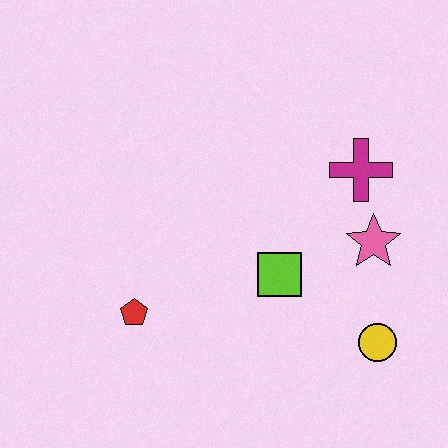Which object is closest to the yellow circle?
The pink star is closest to the yellow circle.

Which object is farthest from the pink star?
The red pentagon is farthest from the pink star.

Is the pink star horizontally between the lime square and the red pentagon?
No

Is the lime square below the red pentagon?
No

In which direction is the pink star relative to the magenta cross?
The pink star is below the magenta cross.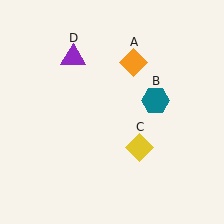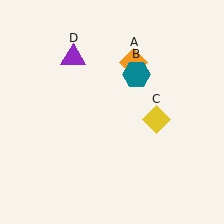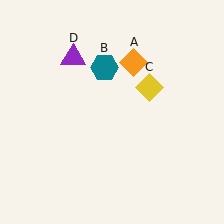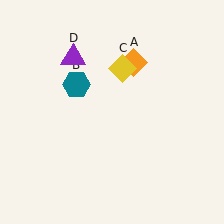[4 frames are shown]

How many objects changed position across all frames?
2 objects changed position: teal hexagon (object B), yellow diamond (object C).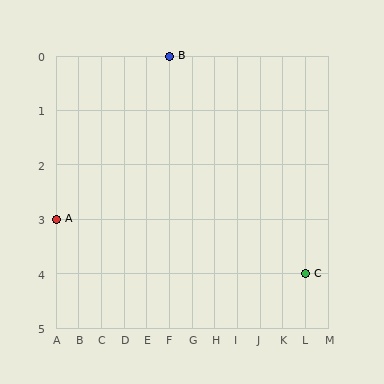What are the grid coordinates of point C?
Point C is at grid coordinates (L, 4).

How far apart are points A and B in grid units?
Points A and B are 5 columns and 3 rows apart (about 5.8 grid units diagonally).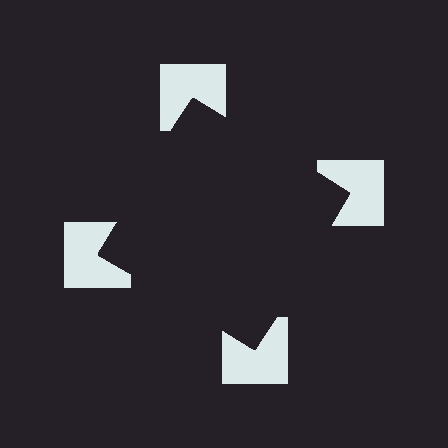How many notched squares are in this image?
There are 4 — one at each vertex of the illusory square.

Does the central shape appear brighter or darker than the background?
It typically appears slightly darker than the background, even though no actual brightness change is drawn.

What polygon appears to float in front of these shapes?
An illusory square — its edges are inferred from the aligned wedge cuts in the notched squares, not physically drawn.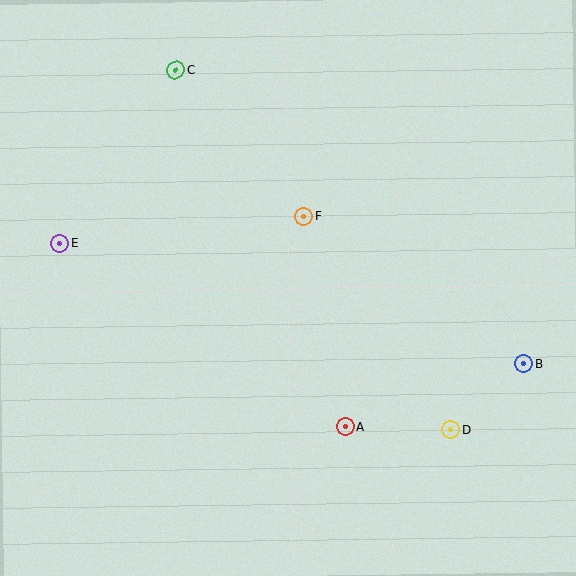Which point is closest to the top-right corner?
Point F is closest to the top-right corner.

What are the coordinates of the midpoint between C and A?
The midpoint between C and A is at (260, 249).